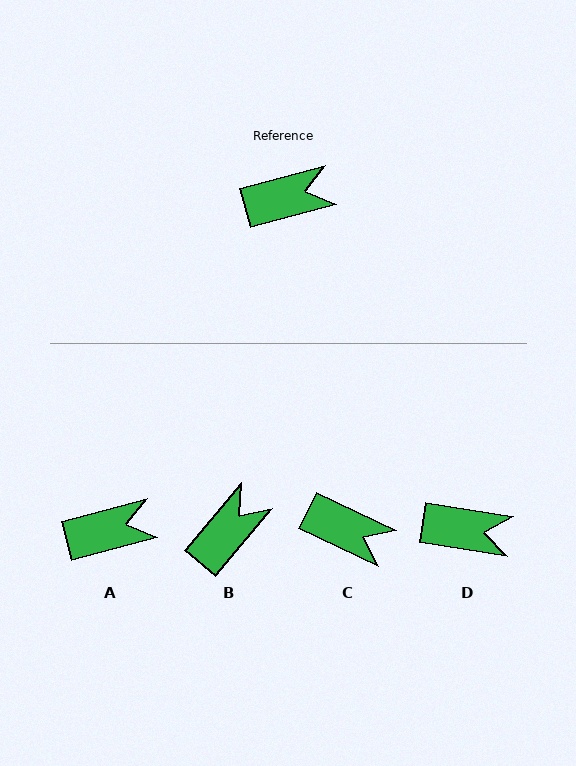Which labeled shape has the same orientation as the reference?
A.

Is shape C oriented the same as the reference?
No, it is off by about 41 degrees.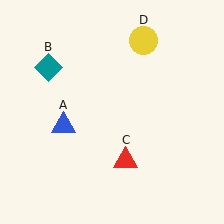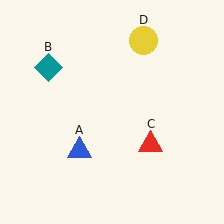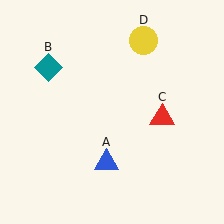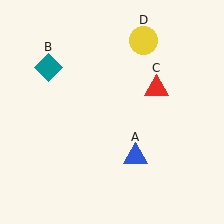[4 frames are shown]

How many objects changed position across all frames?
2 objects changed position: blue triangle (object A), red triangle (object C).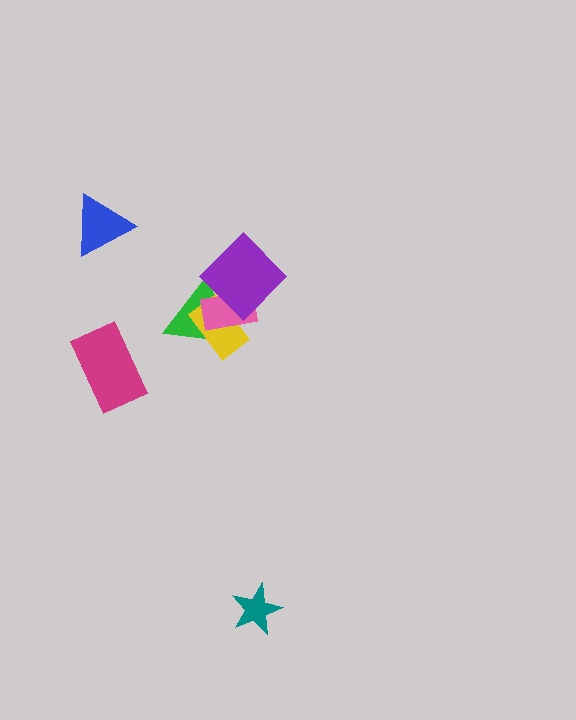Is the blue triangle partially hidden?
No, no other shape covers it.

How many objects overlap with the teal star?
0 objects overlap with the teal star.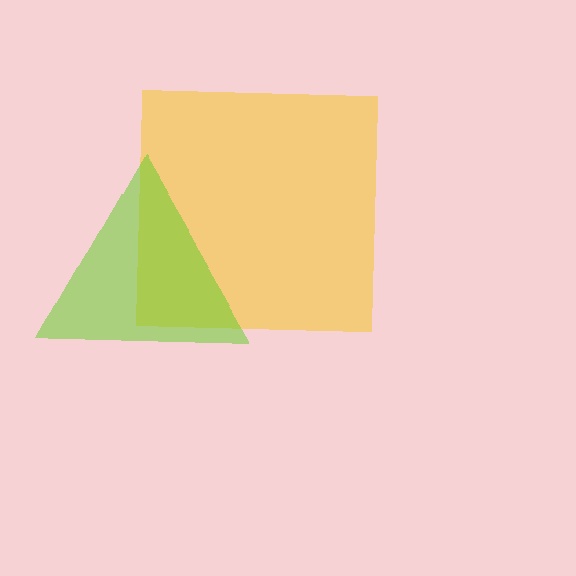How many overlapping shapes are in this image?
There are 2 overlapping shapes in the image.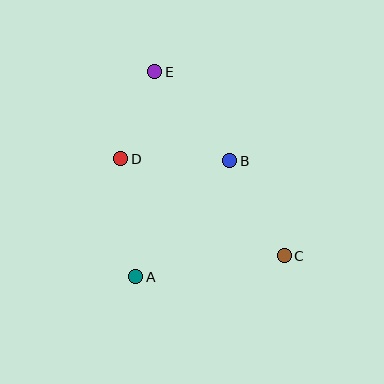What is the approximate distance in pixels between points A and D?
The distance between A and D is approximately 119 pixels.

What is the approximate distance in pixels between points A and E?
The distance between A and E is approximately 206 pixels.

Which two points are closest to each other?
Points D and E are closest to each other.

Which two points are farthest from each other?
Points C and E are farthest from each other.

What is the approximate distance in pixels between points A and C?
The distance between A and C is approximately 150 pixels.